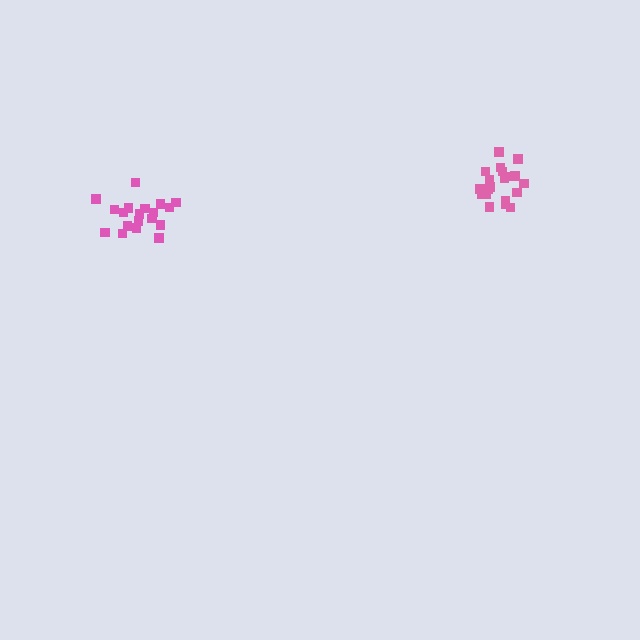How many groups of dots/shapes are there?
There are 2 groups.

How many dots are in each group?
Group 1: 20 dots, Group 2: 19 dots (39 total).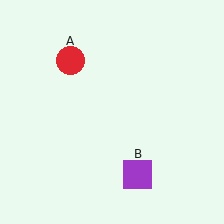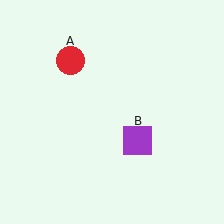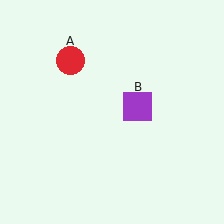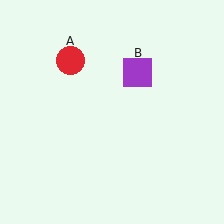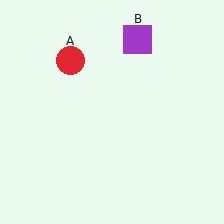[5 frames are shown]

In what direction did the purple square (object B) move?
The purple square (object B) moved up.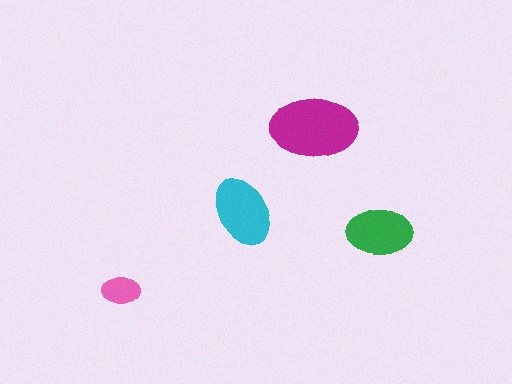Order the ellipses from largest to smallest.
the magenta one, the cyan one, the green one, the pink one.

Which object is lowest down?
The pink ellipse is bottommost.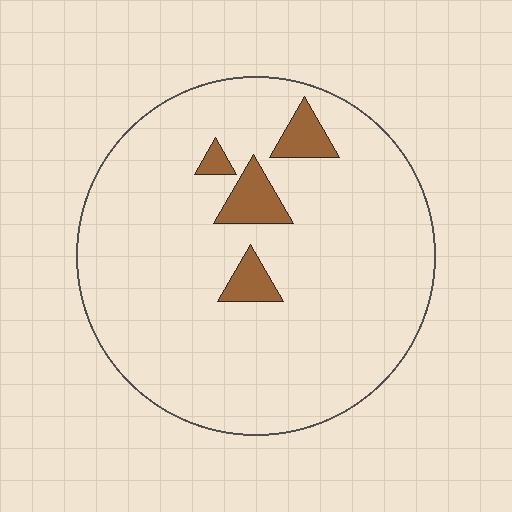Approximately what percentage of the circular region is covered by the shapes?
Approximately 10%.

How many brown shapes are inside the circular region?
4.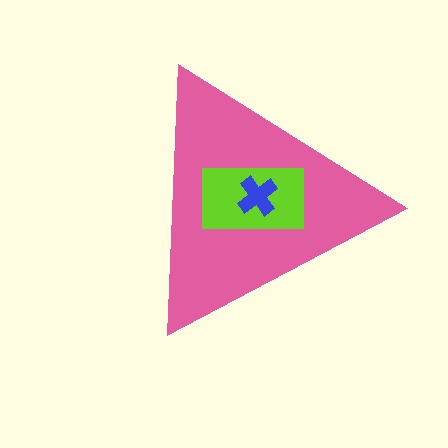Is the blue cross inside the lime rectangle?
Yes.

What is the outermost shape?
The pink triangle.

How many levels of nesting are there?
3.